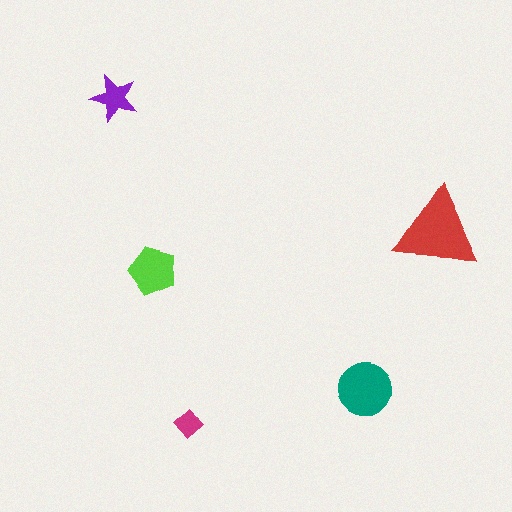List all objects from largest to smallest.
The red triangle, the teal circle, the lime pentagon, the purple star, the magenta diamond.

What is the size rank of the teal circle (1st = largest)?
2nd.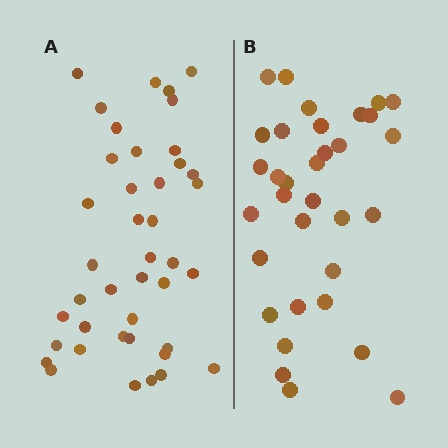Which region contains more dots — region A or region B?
Region A (the left region) has more dots.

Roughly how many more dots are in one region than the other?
Region A has roughly 8 or so more dots than region B.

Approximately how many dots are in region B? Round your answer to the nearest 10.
About 30 dots. (The exact count is 33, which rounds to 30.)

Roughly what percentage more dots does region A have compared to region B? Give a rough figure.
About 25% more.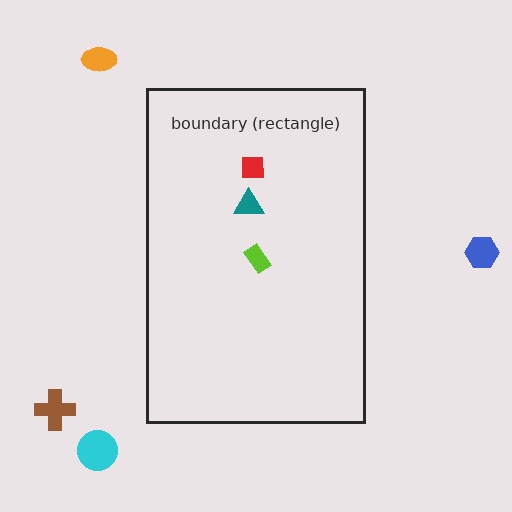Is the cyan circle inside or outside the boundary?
Outside.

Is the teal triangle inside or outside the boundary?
Inside.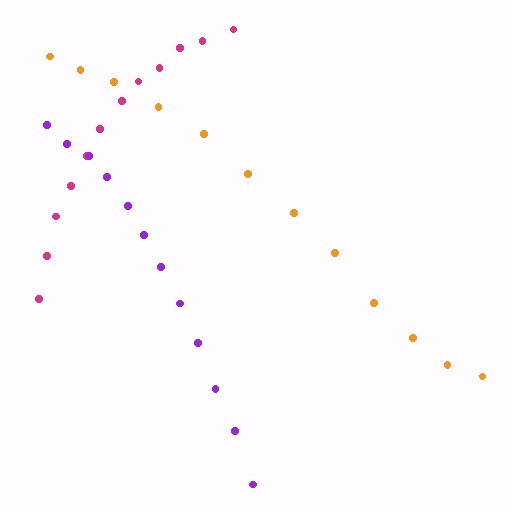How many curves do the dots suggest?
There are 3 distinct paths.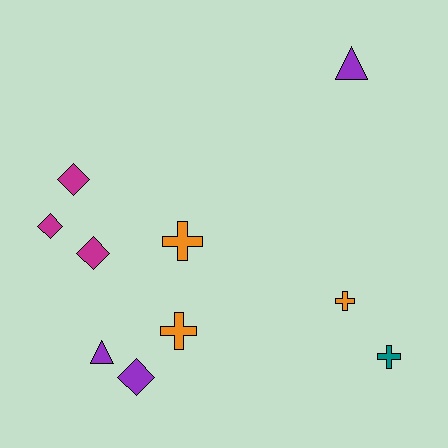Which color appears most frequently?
Magenta, with 3 objects.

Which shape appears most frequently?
Diamond, with 4 objects.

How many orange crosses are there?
There are 3 orange crosses.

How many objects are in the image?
There are 10 objects.